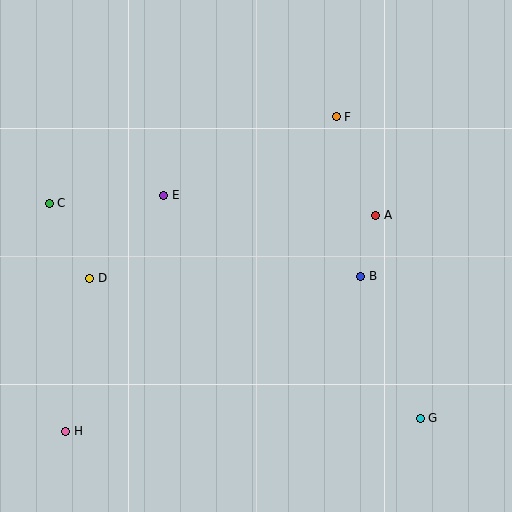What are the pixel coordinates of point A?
Point A is at (376, 215).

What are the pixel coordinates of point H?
Point H is at (66, 431).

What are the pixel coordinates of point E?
Point E is at (164, 195).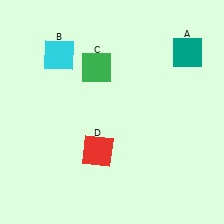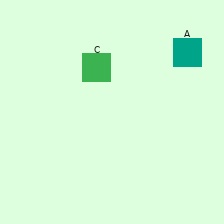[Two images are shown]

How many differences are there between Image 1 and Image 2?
There are 2 differences between the two images.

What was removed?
The red square (D), the cyan square (B) were removed in Image 2.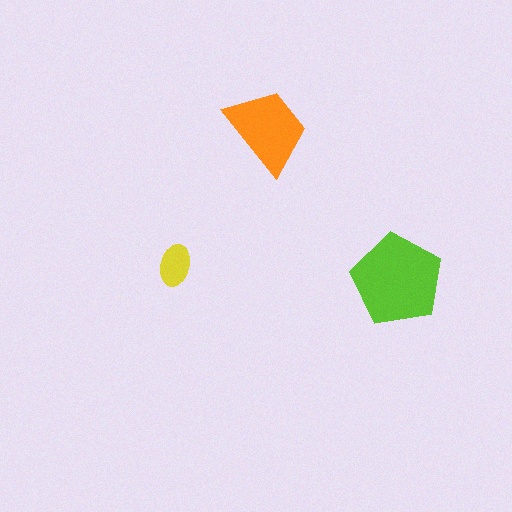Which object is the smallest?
The yellow ellipse.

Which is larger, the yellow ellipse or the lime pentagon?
The lime pentagon.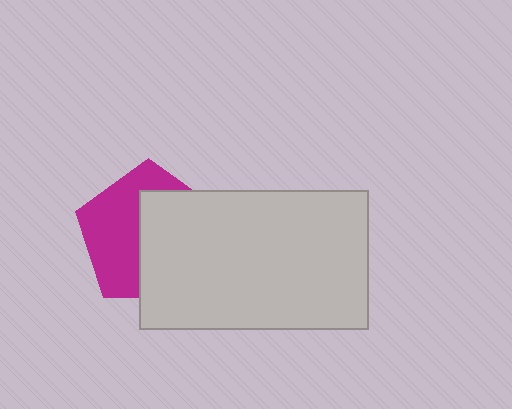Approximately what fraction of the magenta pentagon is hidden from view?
Roughly 52% of the magenta pentagon is hidden behind the light gray rectangle.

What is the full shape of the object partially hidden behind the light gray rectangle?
The partially hidden object is a magenta pentagon.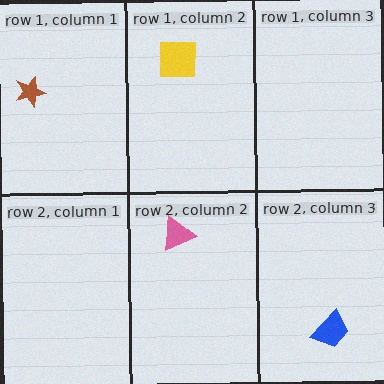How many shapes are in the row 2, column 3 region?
1.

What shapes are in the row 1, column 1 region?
The brown star.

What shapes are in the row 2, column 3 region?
The blue trapezoid.